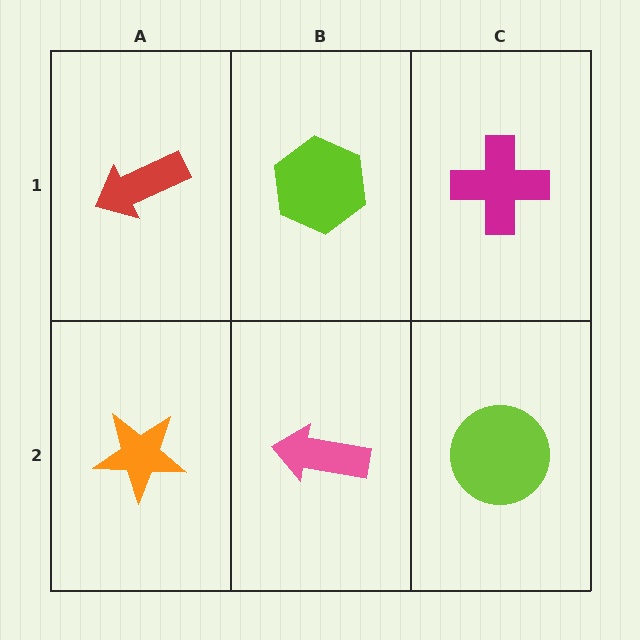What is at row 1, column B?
A lime hexagon.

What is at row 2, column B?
A pink arrow.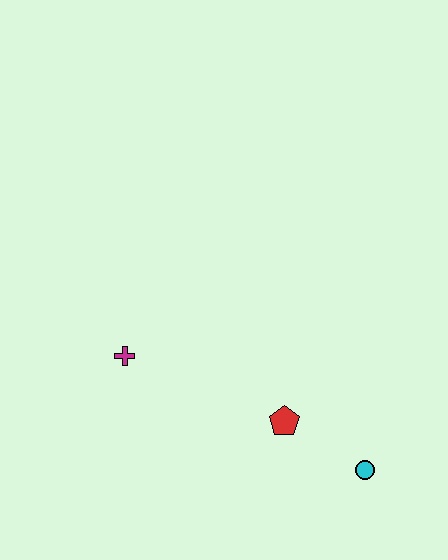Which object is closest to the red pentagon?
The cyan circle is closest to the red pentagon.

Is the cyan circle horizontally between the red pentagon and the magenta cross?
No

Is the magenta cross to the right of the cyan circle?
No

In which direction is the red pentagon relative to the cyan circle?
The red pentagon is to the left of the cyan circle.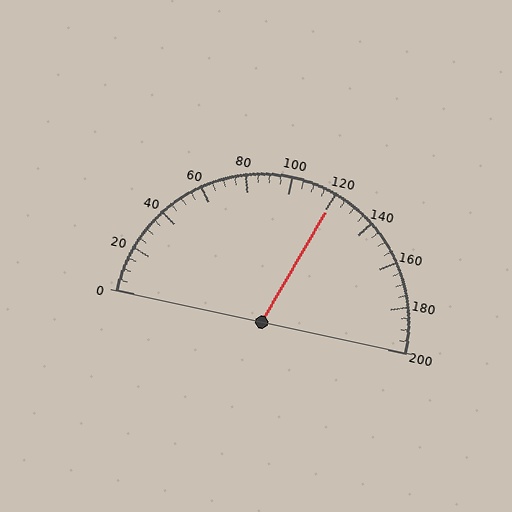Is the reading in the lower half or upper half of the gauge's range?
The reading is in the upper half of the range (0 to 200).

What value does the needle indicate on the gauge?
The needle indicates approximately 120.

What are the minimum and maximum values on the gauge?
The gauge ranges from 0 to 200.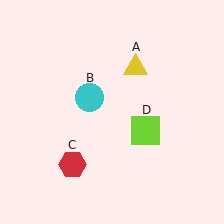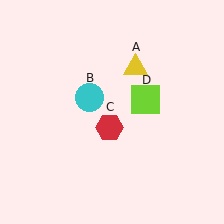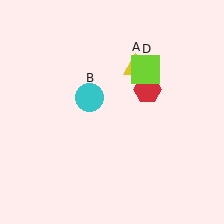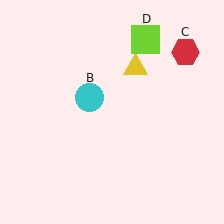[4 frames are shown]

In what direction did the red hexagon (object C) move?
The red hexagon (object C) moved up and to the right.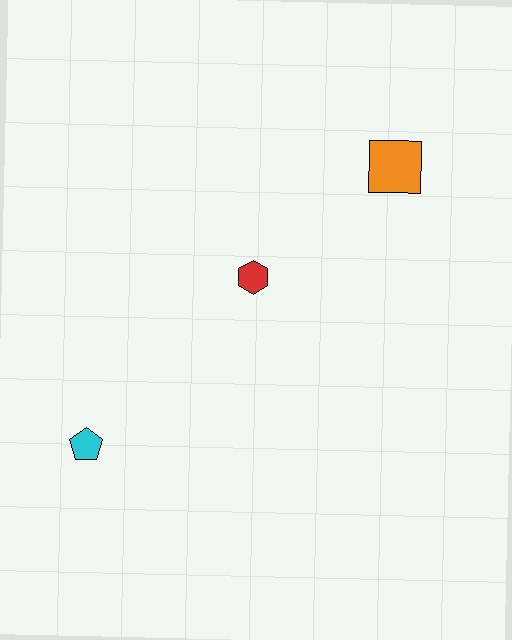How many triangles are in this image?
There are no triangles.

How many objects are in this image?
There are 3 objects.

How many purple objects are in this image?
There are no purple objects.